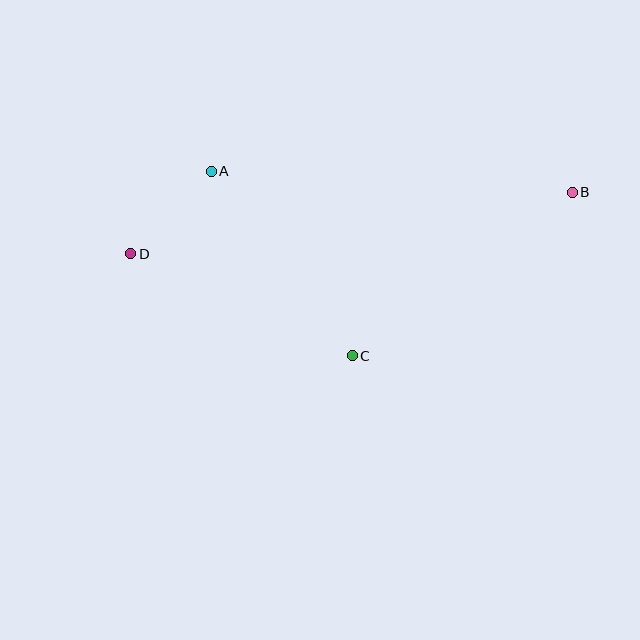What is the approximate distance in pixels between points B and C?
The distance between B and C is approximately 274 pixels.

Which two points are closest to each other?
Points A and D are closest to each other.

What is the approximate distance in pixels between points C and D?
The distance between C and D is approximately 244 pixels.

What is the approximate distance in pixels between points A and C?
The distance between A and C is approximately 232 pixels.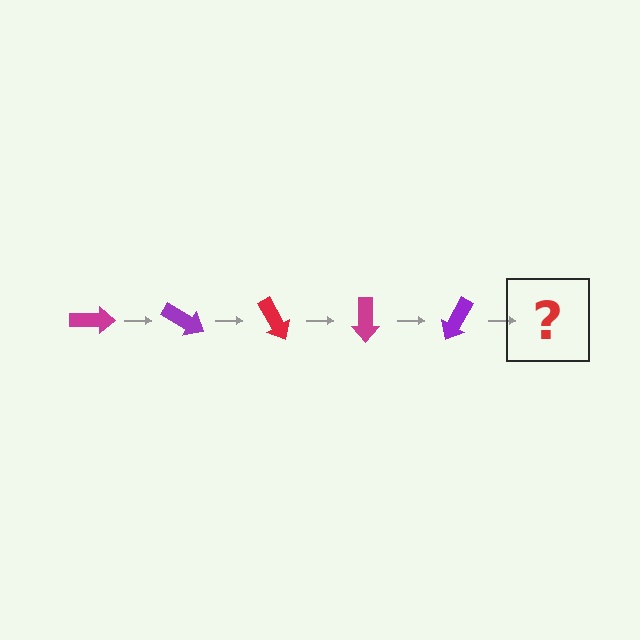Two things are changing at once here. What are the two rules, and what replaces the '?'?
The two rules are that it rotates 30 degrees each step and the color cycles through magenta, purple, and red. The '?' should be a red arrow, rotated 150 degrees from the start.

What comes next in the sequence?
The next element should be a red arrow, rotated 150 degrees from the start.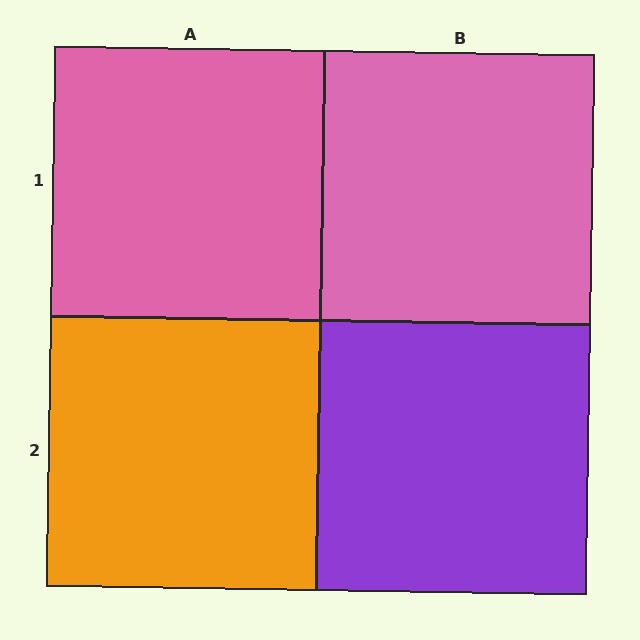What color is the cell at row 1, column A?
Pink.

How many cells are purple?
1 cell is purple.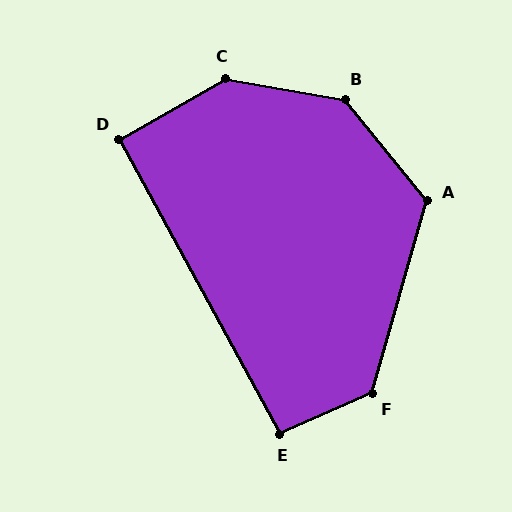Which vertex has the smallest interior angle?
D, at approximately 91 degrees.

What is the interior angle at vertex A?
Approximately 125 degrees (obtuse).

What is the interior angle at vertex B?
Approximately 139 degrees (obtuse).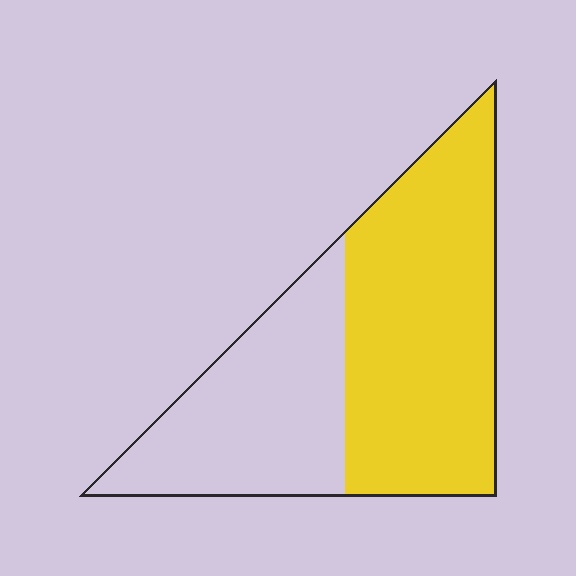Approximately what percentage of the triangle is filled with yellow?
Approximately 60%.